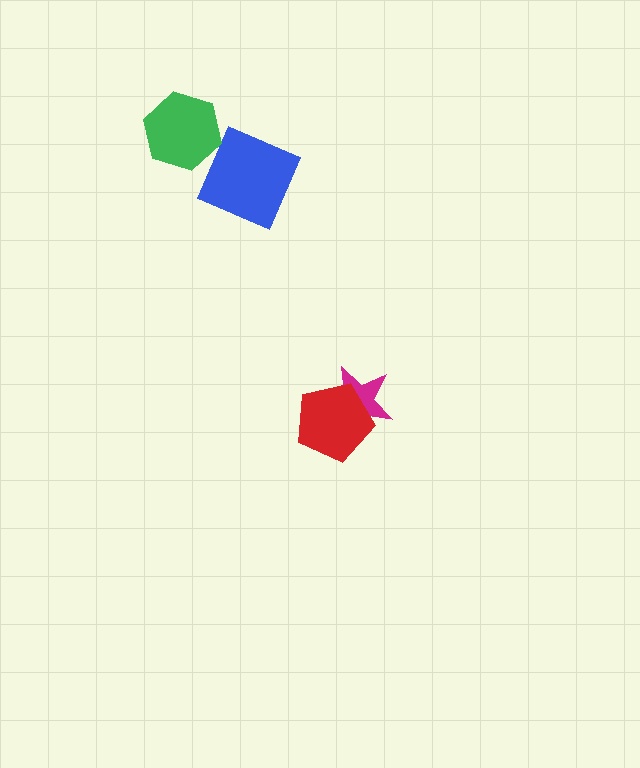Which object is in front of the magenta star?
The red pentagon is in front of the magenta star.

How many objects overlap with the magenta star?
1 object overlaps with the magenta star.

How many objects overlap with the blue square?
0 objects overlap with the blue square.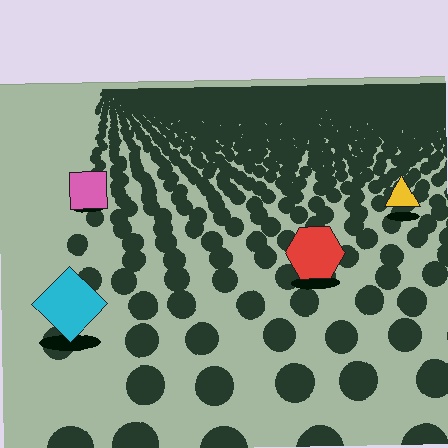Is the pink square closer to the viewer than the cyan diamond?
No. The cyan diamond is closer — you can tell from the texture gradient: the ground texture is coarser near it.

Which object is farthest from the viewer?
The pink square is farthest from the viewer. It appears smaller and the ground texture around it is denser.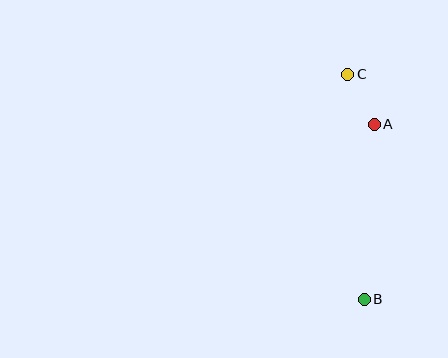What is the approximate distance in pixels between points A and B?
The distance between A and B is approximately 175 pixels.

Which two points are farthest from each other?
Points B and C are farthest from each other.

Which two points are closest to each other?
Points A and C are closest to each other.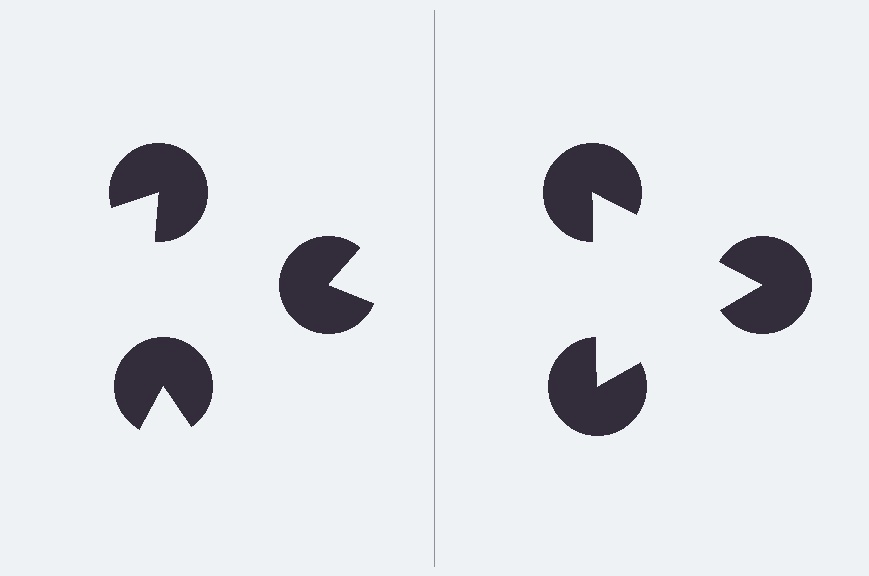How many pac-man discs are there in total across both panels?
6 — 3 on each side.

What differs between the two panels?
The pac-man discs are positioned identically on both sides; only the wedge orientations differ. On the right they align to a triangle; on the left they are misaligned.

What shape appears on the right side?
An illusory triangle.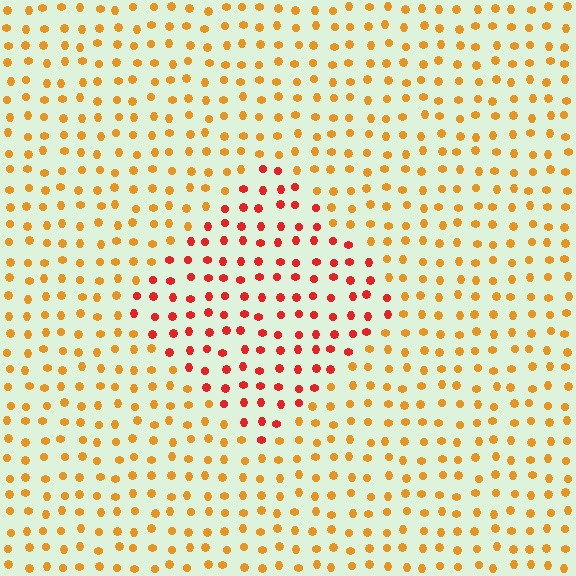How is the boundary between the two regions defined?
The boundary is defined purely by a slight shift in hue (about 36 degrees). Spacing, size, and orientation are identical on both sides.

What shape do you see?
I see a diamond.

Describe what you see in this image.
The image is filled with small orange elements in a uniform arrangement. A diamond-shaped region is visible where the elements are tinted to a slightly different hue, forming a subtle color boundary.